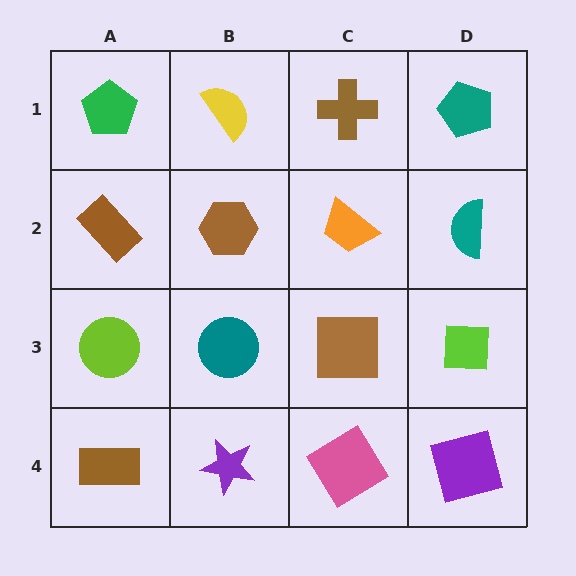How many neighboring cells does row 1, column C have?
3.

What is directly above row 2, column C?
A brown cross.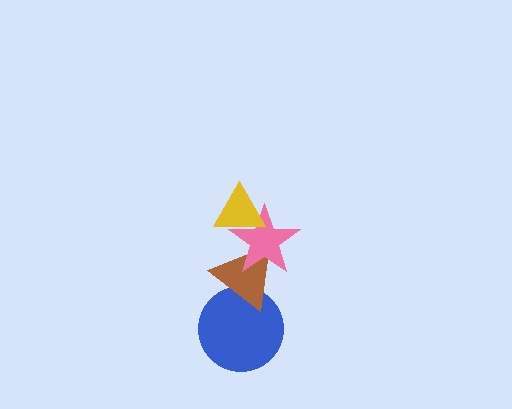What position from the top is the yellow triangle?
The yellow triangle is 1st from the top.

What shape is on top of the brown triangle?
The pink star is on top of the brown triangle.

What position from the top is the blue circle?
The blue circle is 4th from the top.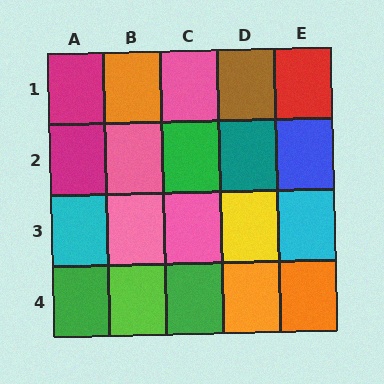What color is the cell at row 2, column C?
Green.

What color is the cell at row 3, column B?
Pink.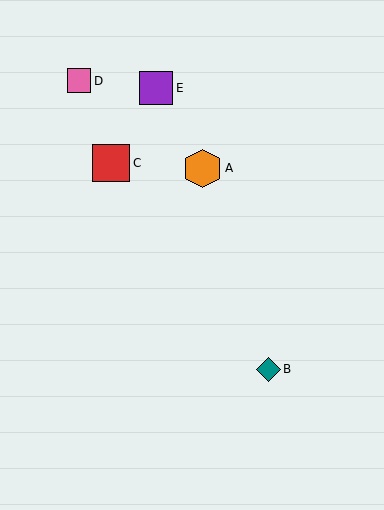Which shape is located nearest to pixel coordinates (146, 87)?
The purple square (labeled E) at (156, 88) is nearest to that location.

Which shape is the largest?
The orange hexagon (labeled A) is the largest.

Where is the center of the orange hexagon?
The center of the orange hexagon is at (203, 168).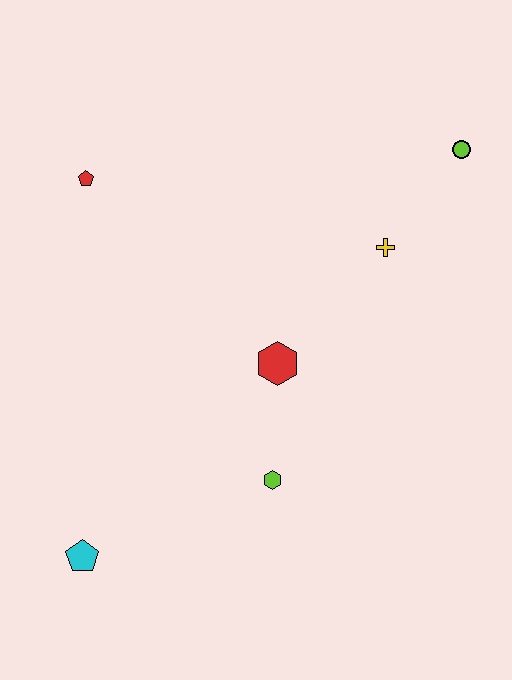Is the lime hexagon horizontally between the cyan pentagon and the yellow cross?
Yes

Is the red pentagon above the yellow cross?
Yes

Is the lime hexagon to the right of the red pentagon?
Yes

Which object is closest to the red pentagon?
The red hexagon is closest to the red pentagon.